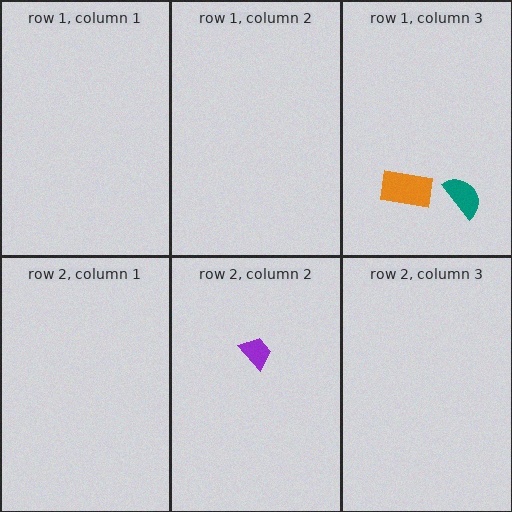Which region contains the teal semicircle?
The row 1, column 3 region.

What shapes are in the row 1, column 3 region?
The teal semicircle, the orange rectangle.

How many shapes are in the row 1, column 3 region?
2.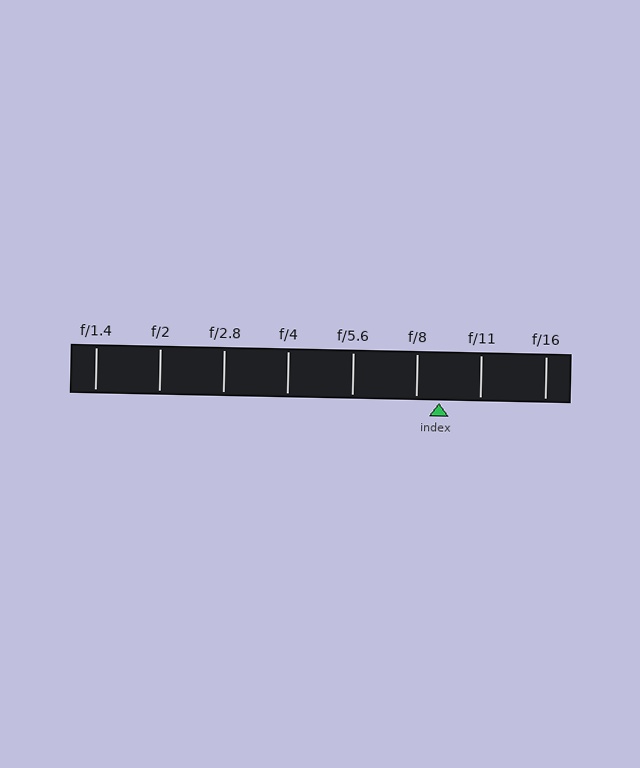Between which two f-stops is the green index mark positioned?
The index mark is between f/8 and f/11.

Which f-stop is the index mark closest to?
The index mark is closest to f/8.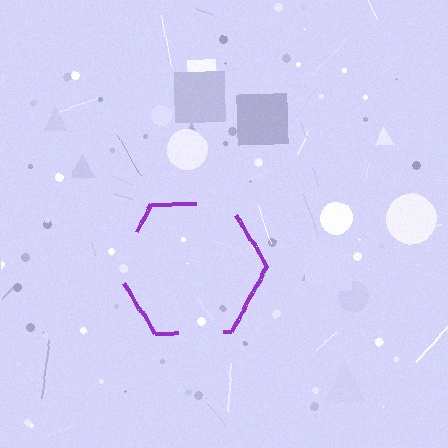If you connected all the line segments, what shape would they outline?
They would outline a hexagon.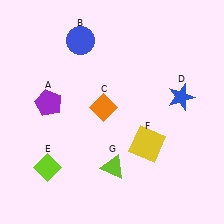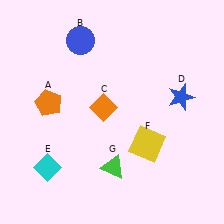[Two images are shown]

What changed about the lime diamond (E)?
In Image 1, E is lime. In Image 2, it changed to cyan.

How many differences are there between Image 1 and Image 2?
There are 3 differences between the two images.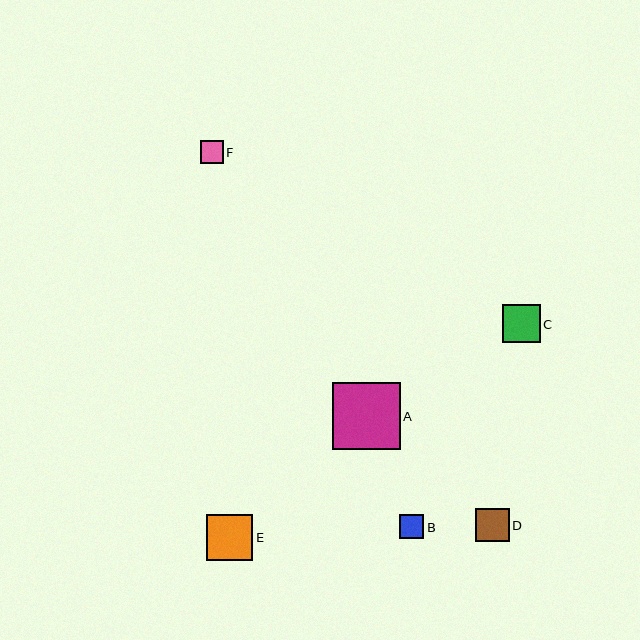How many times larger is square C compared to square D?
Square C is approximately 1.1 times the size of square D.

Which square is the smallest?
Square F is the smallest with a size of approximately 23 pixels.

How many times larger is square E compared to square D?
Square E is approximately 1.4 times the size of square D.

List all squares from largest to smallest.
From largest to smallest: A, E, C, D, B, F.